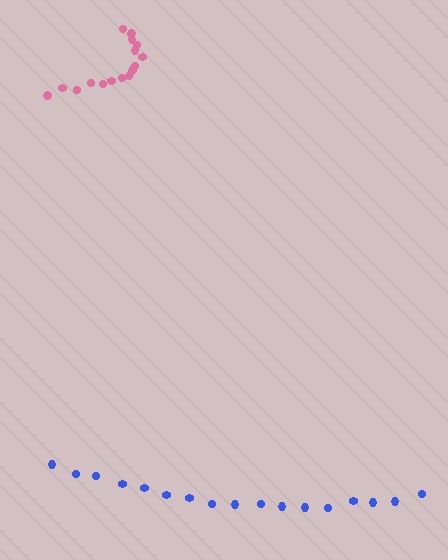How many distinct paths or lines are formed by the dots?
There are 2 distinct paths.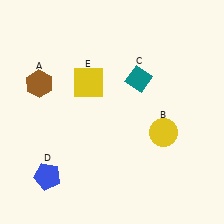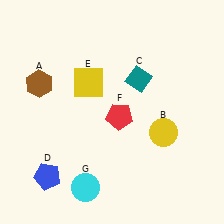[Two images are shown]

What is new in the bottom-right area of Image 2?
A red pentagon (F) was added in the bottom-right area of Image 2.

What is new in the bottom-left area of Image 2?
A cyan circle (G) was added in the bottom-left area of Image 2.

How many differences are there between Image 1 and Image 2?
There are 2 differences between the two images.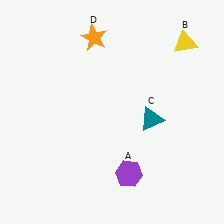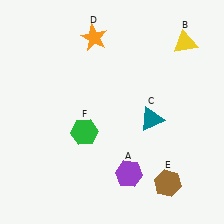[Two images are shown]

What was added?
A brown hexagon (E), a green hexagon (F) were added in Image 2.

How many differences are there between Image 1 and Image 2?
There are 2 differences between the two images.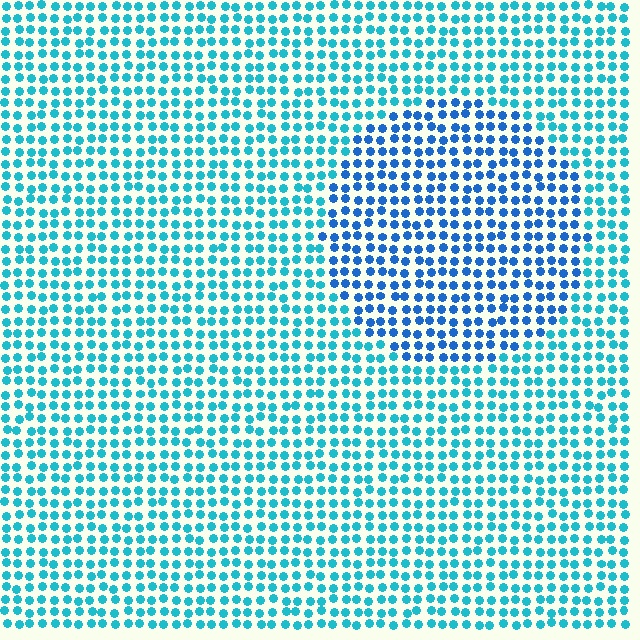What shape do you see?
I see a circle.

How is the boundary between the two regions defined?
The boundary is defined purely by a slight shift in hue (about 29 degrees). Spacing, size, and orientation are identical on both sides.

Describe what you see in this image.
The image is filled with small cyan elements in a uniform arrangement. A circle-shaped region is visible where the elements are tinted to a slightly different hue, forming a subtle color boundary.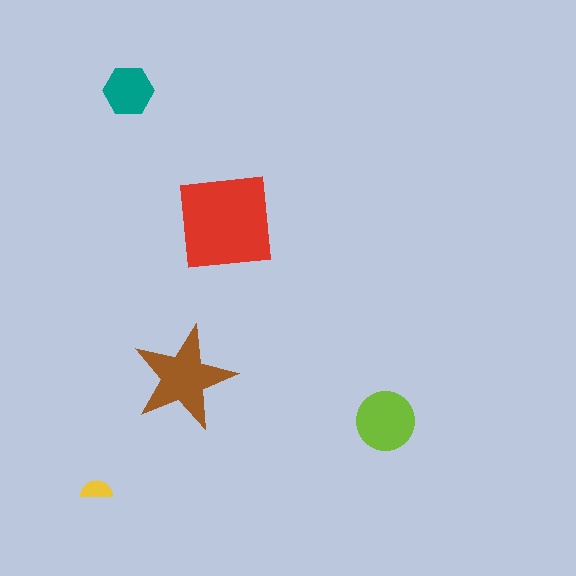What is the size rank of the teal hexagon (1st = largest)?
4th.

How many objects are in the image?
There are 5 objects in the image.